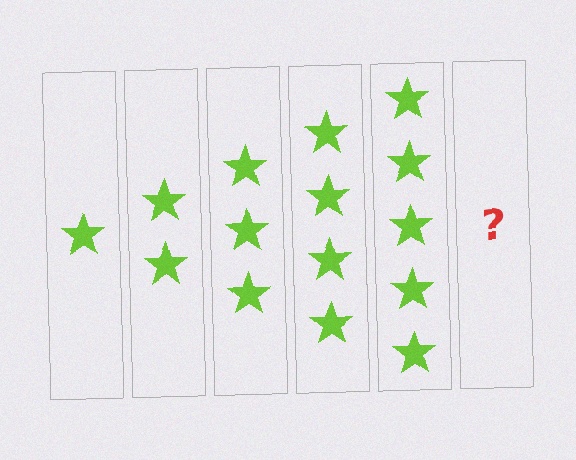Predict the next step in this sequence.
The next step is 6 stars.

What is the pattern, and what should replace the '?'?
The pattern is that each step adds one more star. The '?' should be 6 stars.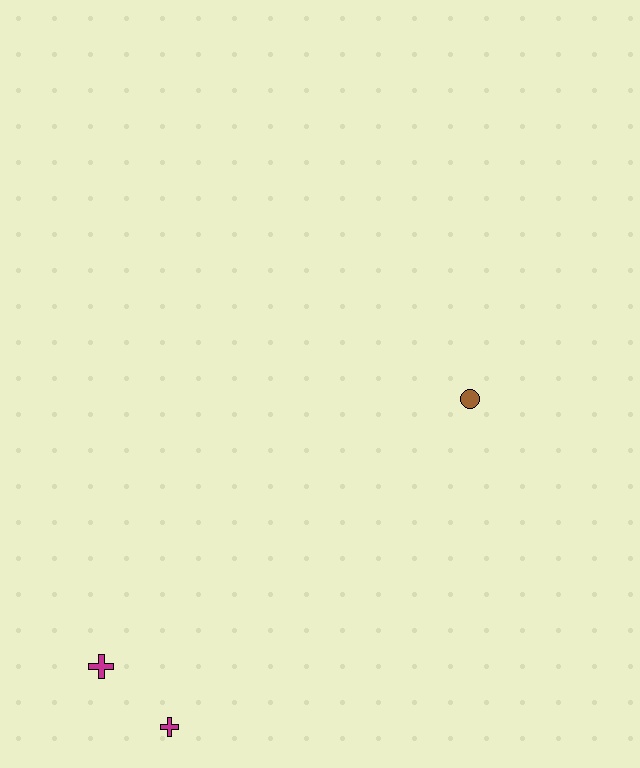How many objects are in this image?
There are 3 objects.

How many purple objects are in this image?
There are no purple objects.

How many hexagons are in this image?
There are no hexagons.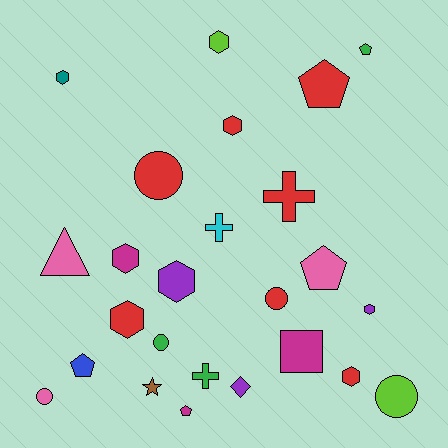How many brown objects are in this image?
There is 1 brown object.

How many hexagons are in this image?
There are 8 hexagons.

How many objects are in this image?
There are 25 objects.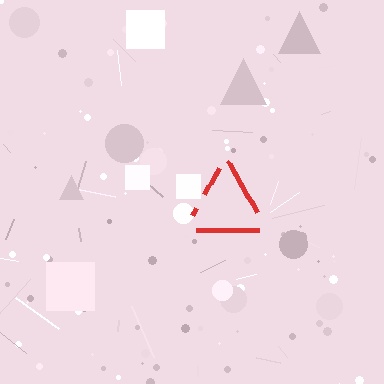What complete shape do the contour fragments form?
The contour fragments form a triangle.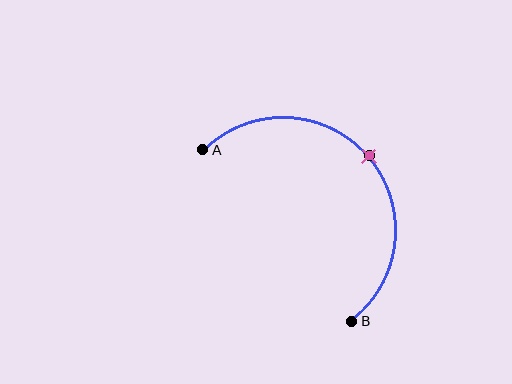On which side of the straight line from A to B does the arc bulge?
The arc bulges above and to the right of the straight line connecting A and B.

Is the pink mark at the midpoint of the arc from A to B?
Yes. The pink mark lies on the arc at equal arc-length from both A and B — it is the arc midpoint.